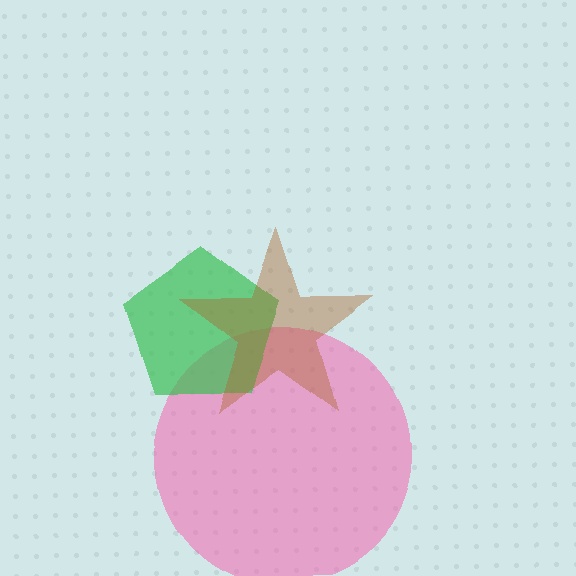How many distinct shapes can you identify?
There are 3 distinct shapes: a pink circle, a green pentagon, a brown star.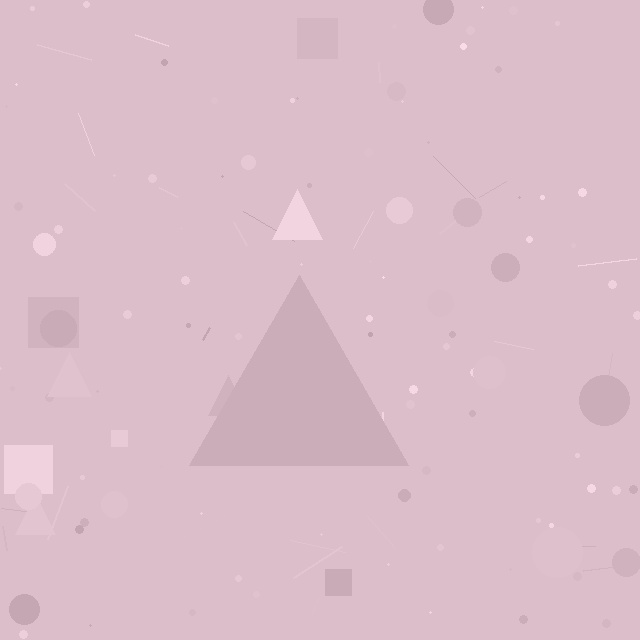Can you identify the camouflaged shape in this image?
The camouflaged shape is a triangle.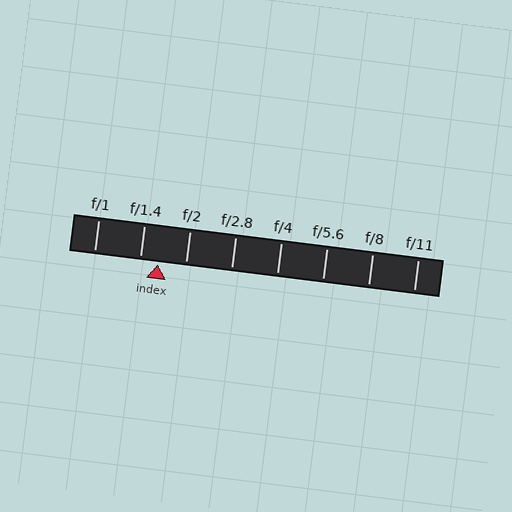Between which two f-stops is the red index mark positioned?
The index mark is between f/1.4 and f/2.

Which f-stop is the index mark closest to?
The index mark is closest to f/1.4.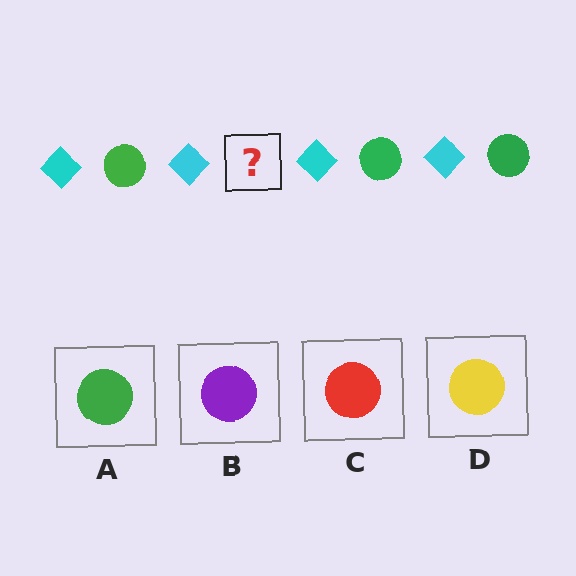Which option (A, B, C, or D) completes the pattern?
A.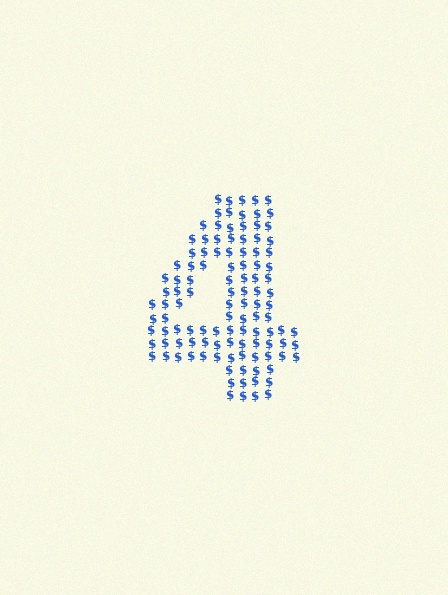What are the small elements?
The small elements are dollar signs.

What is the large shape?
The large shape is the digit 4.